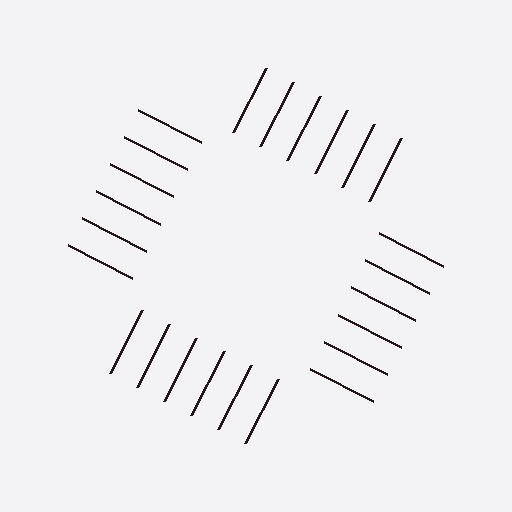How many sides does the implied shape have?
4 sides — the line-ends trace a square.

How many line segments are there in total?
24 — 6 along each of the 4 edges.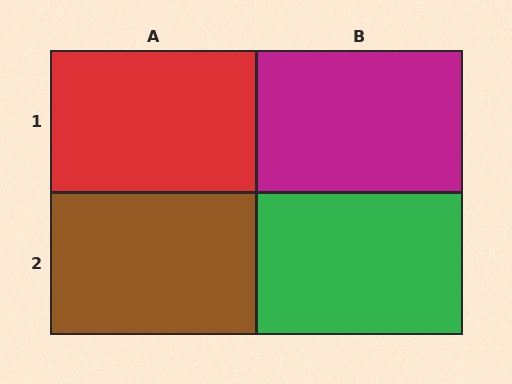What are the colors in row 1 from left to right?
Red, magenta.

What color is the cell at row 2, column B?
Green.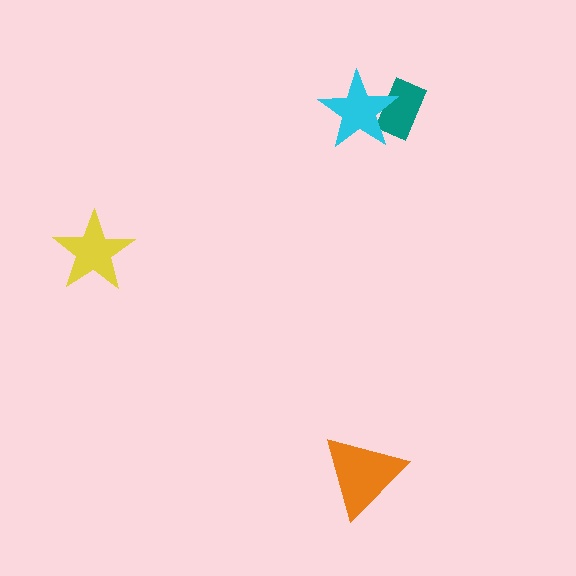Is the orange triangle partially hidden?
No, no other shape covers it.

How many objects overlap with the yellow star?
0 objects overlap with the yellow star.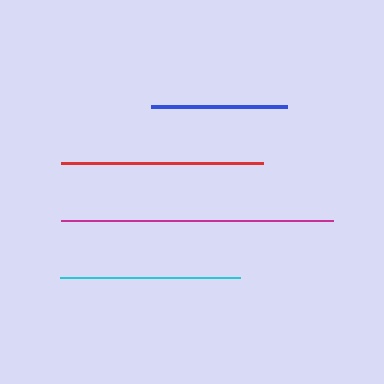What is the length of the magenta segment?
The magenta segment is approximately 272 pixels long.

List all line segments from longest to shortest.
From longest to shortest: magenta, red, cyan, blue.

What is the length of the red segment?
The red segment is approximately 202 pixels long.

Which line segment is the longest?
The magenta line is the longest at approximately 272 pixels.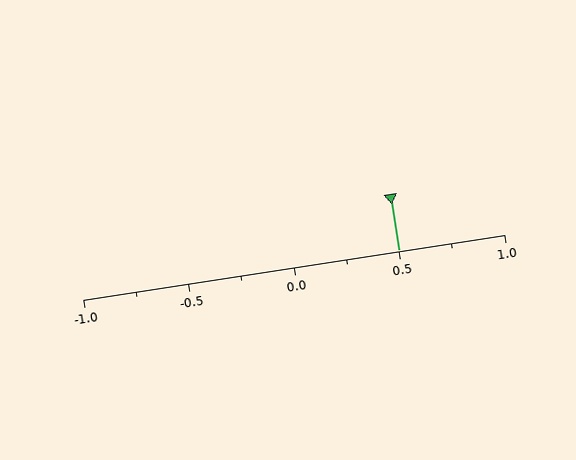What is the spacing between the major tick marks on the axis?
The major ticks are spaced 0.5 apart.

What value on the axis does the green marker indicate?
The marker indicates approximately 0.5.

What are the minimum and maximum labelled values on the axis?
The axis runs from -1.0 to 1.0.